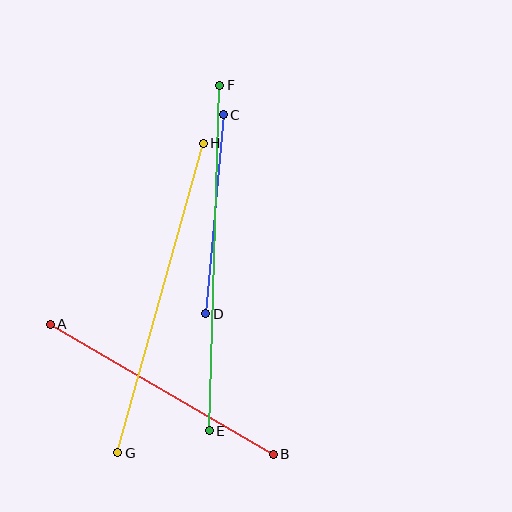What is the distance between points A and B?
The distance is approximately 258 pixels.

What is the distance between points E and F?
The distance is approximately 346 pixels.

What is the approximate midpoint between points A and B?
The midpoint is at approximately (162, 389) pixels.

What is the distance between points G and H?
The distance is approximately 322 pixels.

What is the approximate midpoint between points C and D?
The midpoint is at approximately (214, 214) pixels.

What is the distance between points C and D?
The distance is approximately 200 pixels.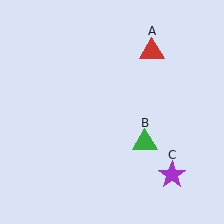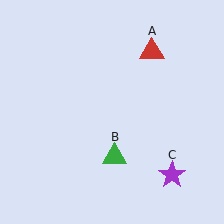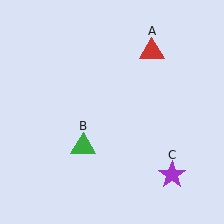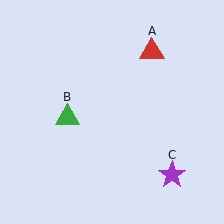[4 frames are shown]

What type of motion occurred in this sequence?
The green triangle (object B) rotated clockwise around the center of the scene.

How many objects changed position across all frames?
1 object changed position: green triangle (object B).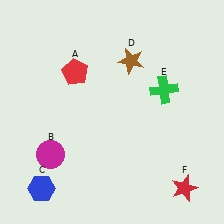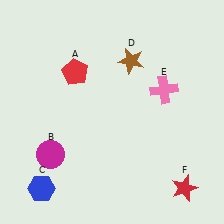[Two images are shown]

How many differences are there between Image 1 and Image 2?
There is 1 difference between the two images.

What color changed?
The cross (E) changed from green in Image 1 to pink in Image 2.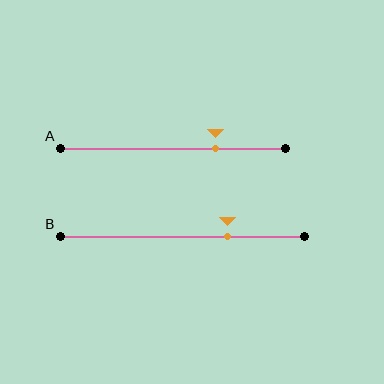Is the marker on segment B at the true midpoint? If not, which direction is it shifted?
No, the marker on segment B is shifted to the right by about 19% of the segment length.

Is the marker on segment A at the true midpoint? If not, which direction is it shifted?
No, the marker on segment A is shifted to the right by about 19% of the segment length.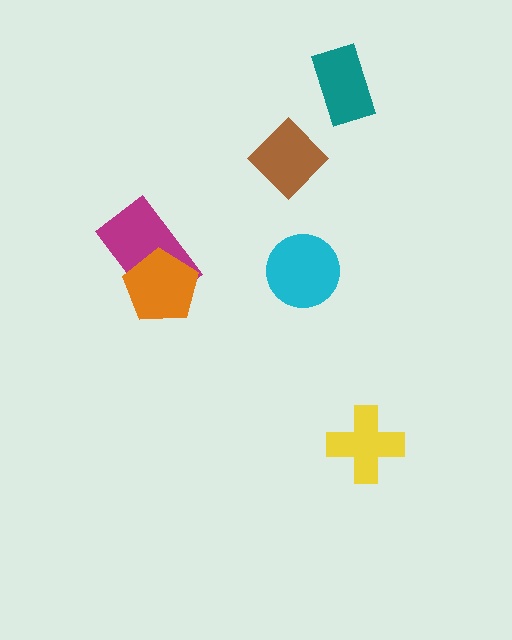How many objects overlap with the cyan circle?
0 objects overlap with the cyan circle.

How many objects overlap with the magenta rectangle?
1 object overlaps with the magenta rectangle.